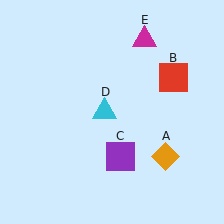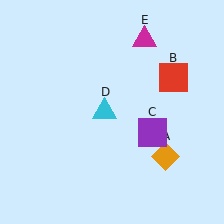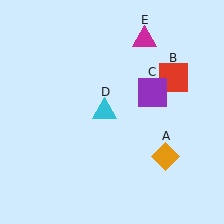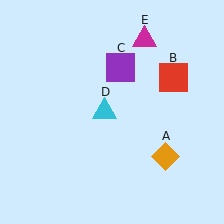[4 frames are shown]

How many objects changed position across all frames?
1 object changed position: purple square (object C).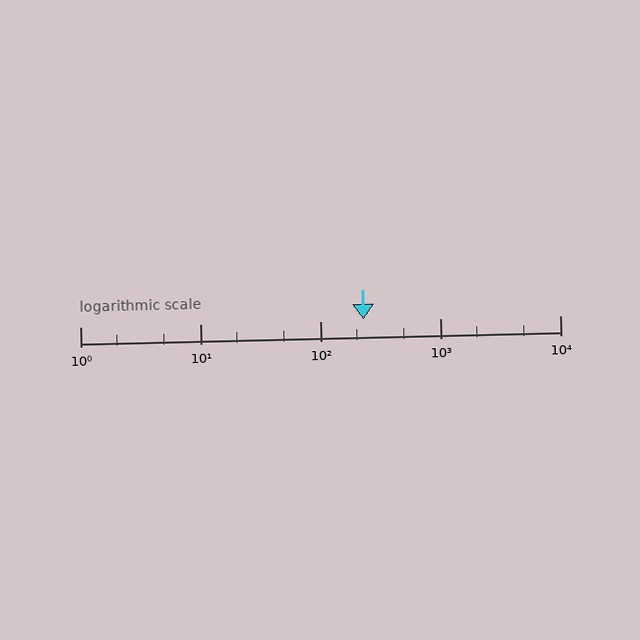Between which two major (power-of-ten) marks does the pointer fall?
The pointer is between 100 and 1000.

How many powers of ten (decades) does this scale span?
The scale spans 4 decades, from 1 to 10000.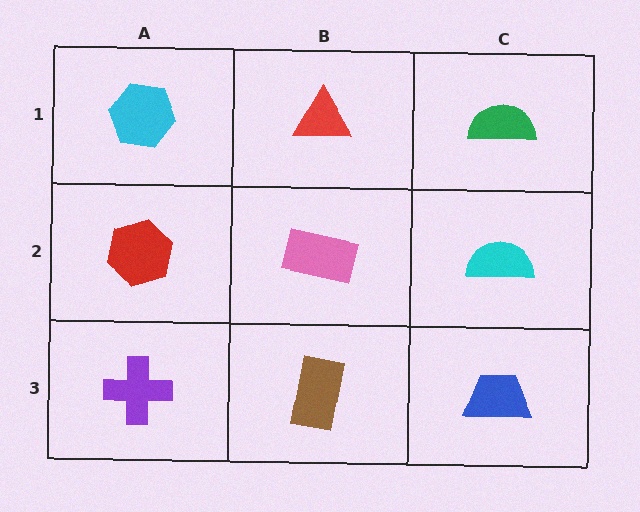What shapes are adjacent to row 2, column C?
A green semicircle (row 1, column C), a blue trapezoid (row 3, column C), a pink rectangle (row 2, column B).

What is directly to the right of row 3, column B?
A blue trapezoid.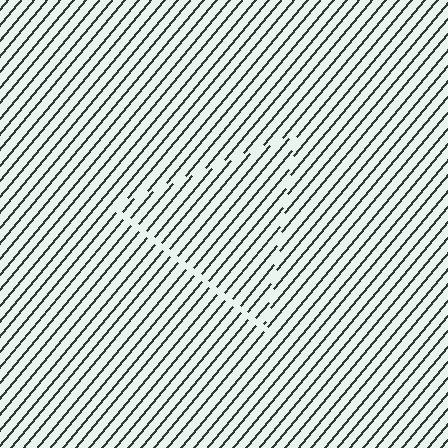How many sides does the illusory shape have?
3 sides — the line-ends trace a triangle.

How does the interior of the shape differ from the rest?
The interior of the shape contains the same grating, shifted by half a period — the contour is defined by the phase discontinuity where line-ends from the inner and outer gratings abut.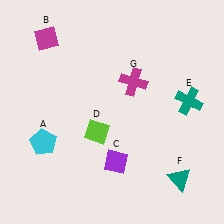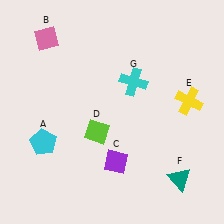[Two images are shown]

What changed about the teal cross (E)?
In Image 1, E is teal. In Image 2, it changed to yellow.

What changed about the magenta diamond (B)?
In Image 1, B is magenta. In Image 2, it changed to pink.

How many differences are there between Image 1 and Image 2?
There are 3 differences between the two images.